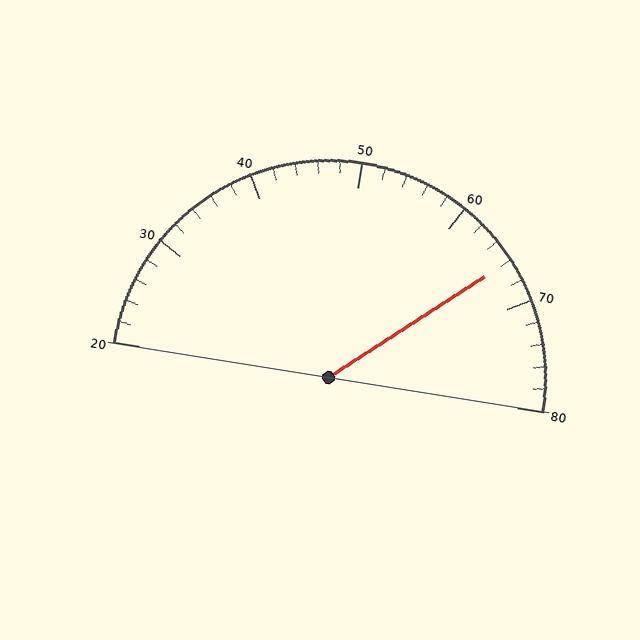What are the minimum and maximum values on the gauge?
The gauge ranges from 20 to 80.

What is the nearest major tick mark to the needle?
The nearest major tick mark is 70.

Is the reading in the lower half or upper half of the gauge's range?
The reading is in the upper half of the range (20 to 80).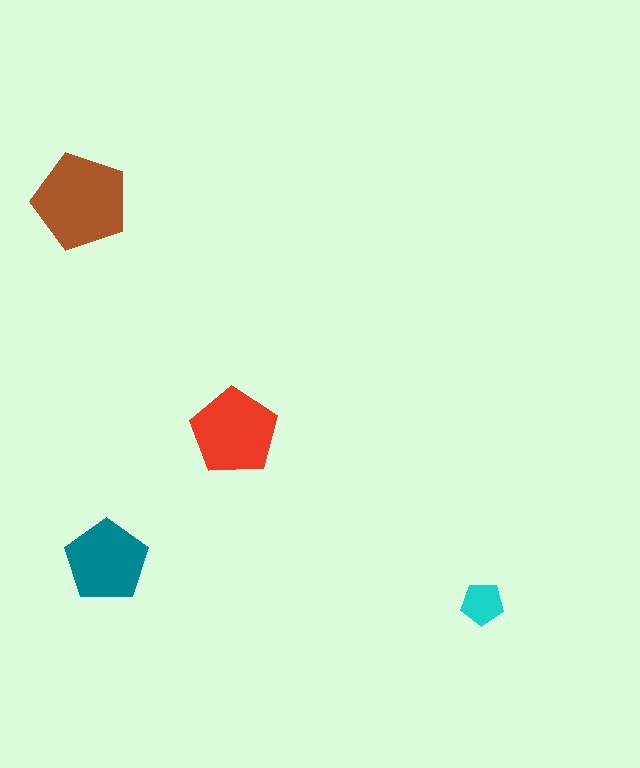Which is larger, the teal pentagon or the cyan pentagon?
The teal one.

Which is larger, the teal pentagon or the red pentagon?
The red one.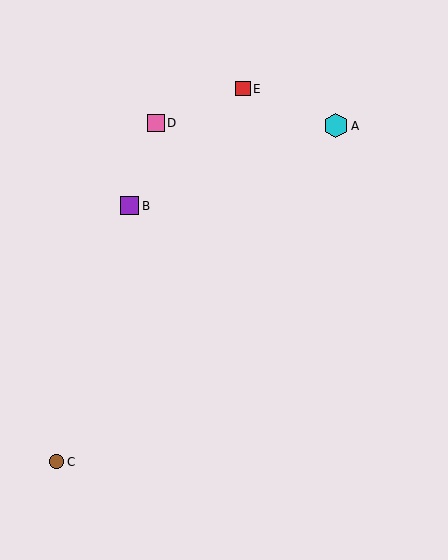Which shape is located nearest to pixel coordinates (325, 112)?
The cyan hexagon (labeled A) at (336, 126) is nearest to that location.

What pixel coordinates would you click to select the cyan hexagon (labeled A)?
Click at (336, 126) to select the cyan hexagon A.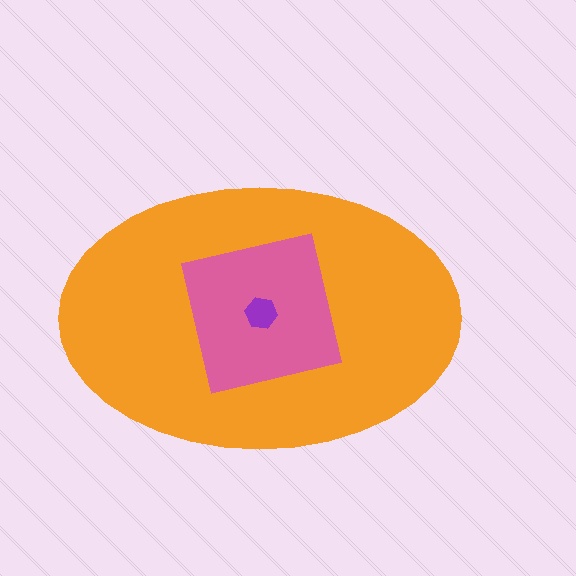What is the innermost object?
The purple hexagon.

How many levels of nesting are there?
3.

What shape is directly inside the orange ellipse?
The pink square.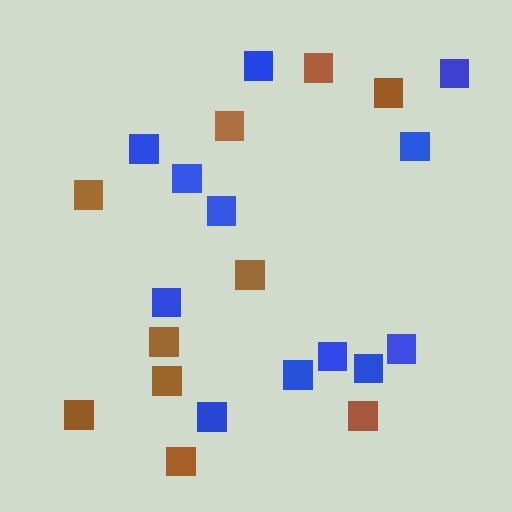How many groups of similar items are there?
There are 2 groups: one group of brown squares (10) and one group of blue squares (12).